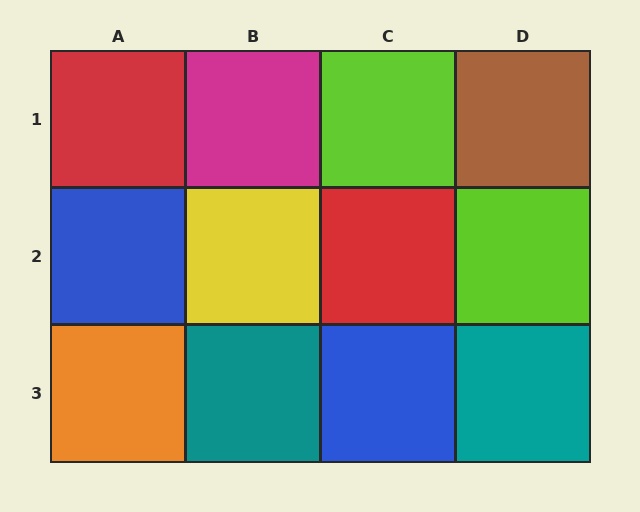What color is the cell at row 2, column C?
Red.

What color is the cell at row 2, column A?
Blue.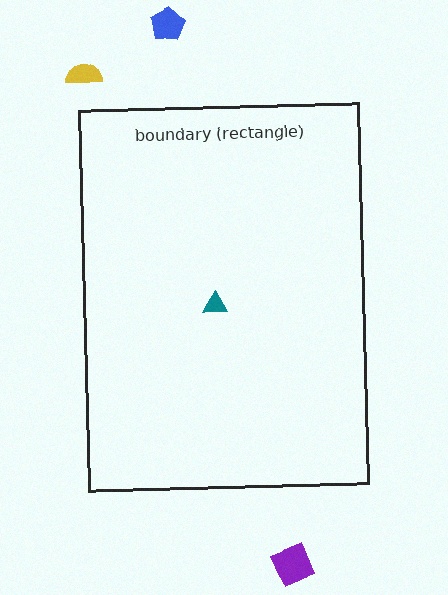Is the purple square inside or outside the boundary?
Outside.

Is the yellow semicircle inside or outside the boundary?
Outside.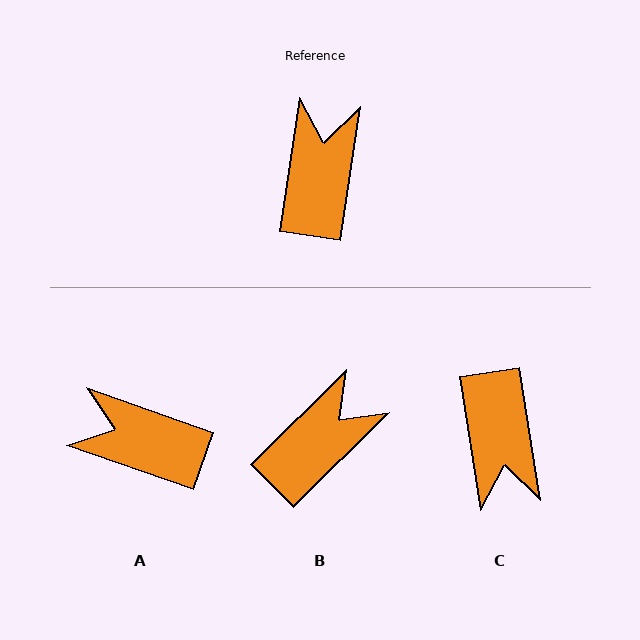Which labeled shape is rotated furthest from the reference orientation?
C, about 163 degrees away.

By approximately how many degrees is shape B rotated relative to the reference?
Approximately 37 degrees clockwise.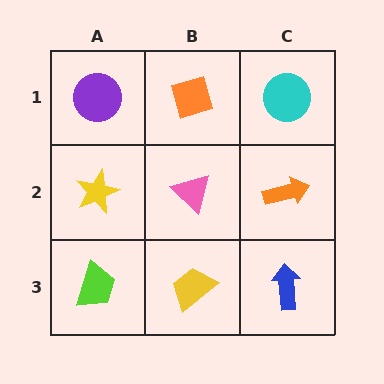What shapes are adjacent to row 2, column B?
An orange diamond (row 1, column B), a yellow trapezoid (row 3, column B), a yellow star (row 2, column A), an orange arrow (row 2, column C).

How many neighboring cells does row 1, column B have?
3.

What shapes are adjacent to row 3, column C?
An orange arrow (row 2, column C), a yellow trapezoid (row 3, column B).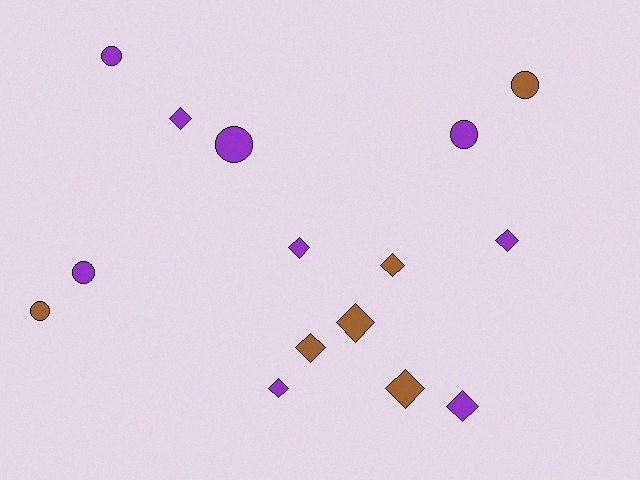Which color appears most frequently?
Purple, with 9 objects.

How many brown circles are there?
There are 2 brown circles.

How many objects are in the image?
There are 15 objects.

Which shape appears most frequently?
Diamond, with 9 objects.